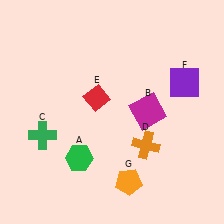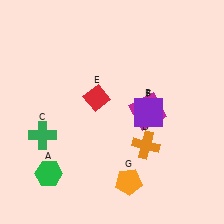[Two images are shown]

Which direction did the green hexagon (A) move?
The green hexagon (A) moved left.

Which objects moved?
The objects that moved are: the green hexagon (A), the purple square (F).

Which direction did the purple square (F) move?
The purple square (F) moved left.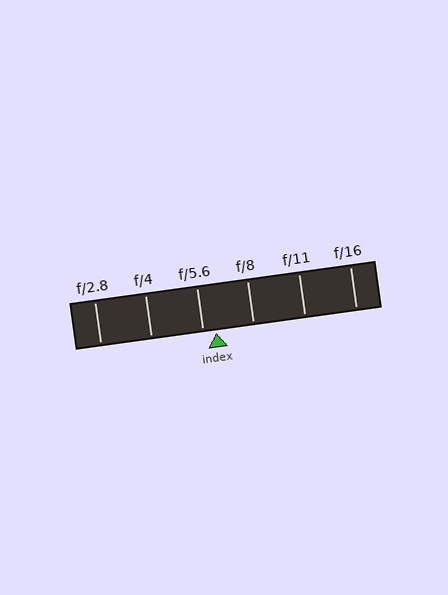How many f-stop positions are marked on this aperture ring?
There are 6 f-stop positions marked.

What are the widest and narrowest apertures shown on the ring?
The widest aperture shown is f/2.8 and the narrowest is f/16.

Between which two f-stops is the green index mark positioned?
The index mark is between f/5.6 and f/8.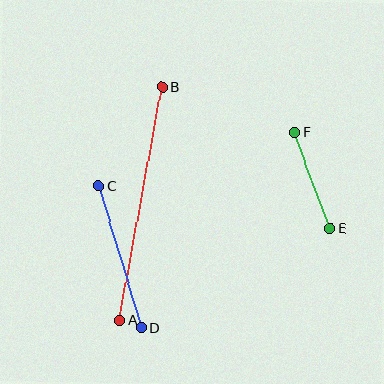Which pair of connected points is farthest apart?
Points A and B are farthest apart.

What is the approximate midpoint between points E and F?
The midpoint is at approximately (313, 180) pixels.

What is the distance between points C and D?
The distance is approximately 148 pixels.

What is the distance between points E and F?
The distance is approximately 103 pixels.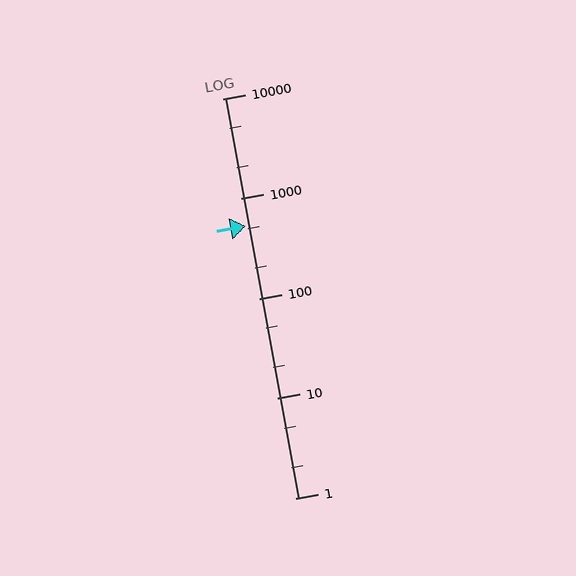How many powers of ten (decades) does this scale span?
The scale spans 4 decades, from 1 to 10000.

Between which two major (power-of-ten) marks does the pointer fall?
The pointer is between 100 and 1000.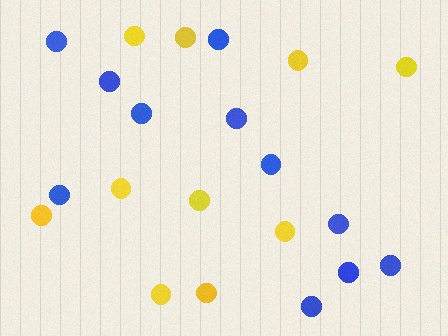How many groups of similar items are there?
There are 2 groups: one group of yellow circles (10) and one group of blue circles (11).